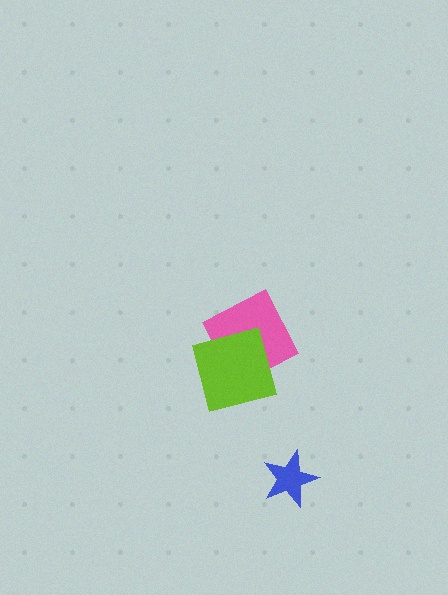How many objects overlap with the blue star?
0 objects overlap with the blue star.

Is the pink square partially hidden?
Yes, it is partially covered by another shape.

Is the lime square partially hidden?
No, no other shape covers it.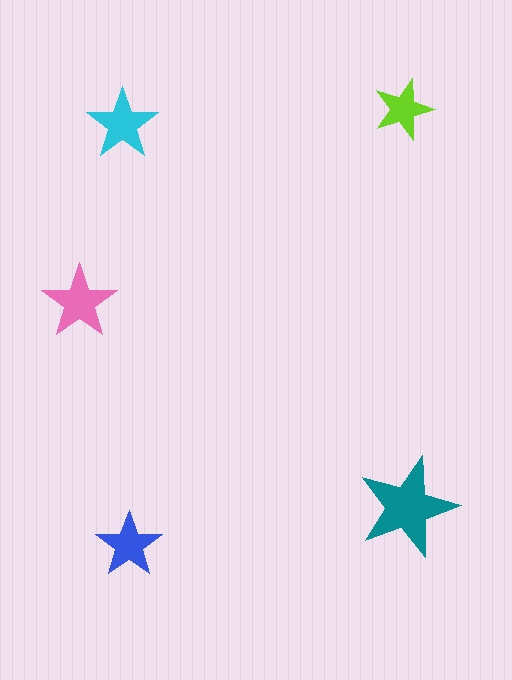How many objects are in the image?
There are 5 objects in the image.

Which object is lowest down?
The blue star is bottommost.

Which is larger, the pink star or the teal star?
The teal one.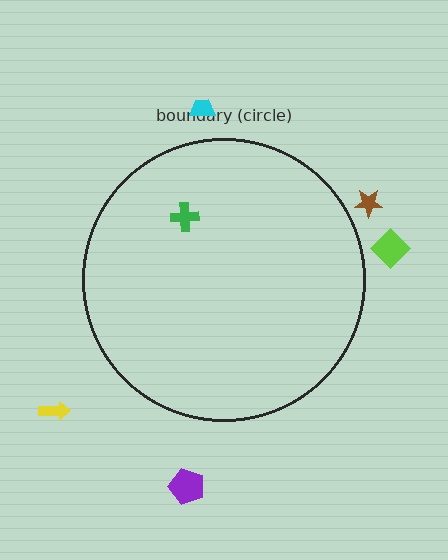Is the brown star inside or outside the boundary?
Outside.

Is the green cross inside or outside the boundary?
Inside.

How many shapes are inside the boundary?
1 inside, 5 outside.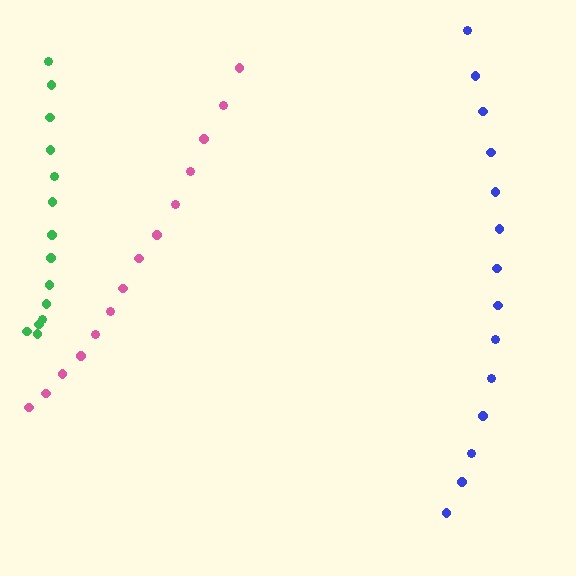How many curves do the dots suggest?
There are 3 distinct paths.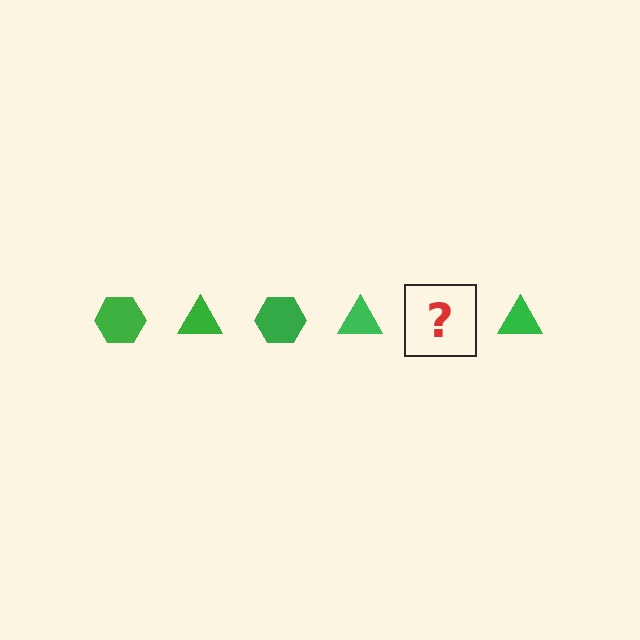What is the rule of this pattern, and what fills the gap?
The rule is that the pattern cycles through hexagon, triangle shapes in green. The gap should be filled with a green hexagon.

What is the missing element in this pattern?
The missing element is a green hexagon.